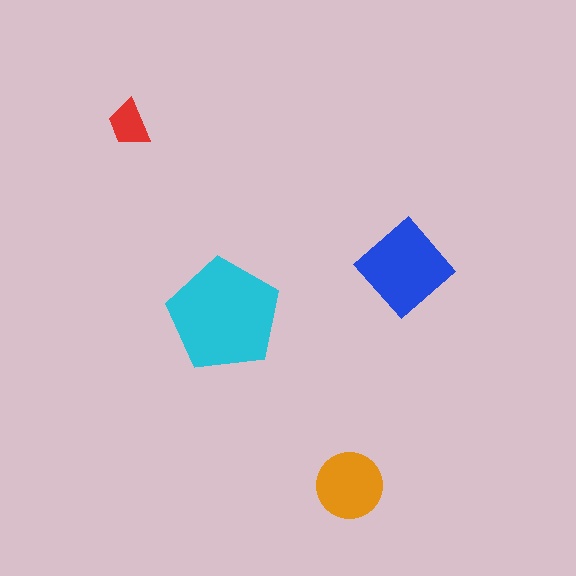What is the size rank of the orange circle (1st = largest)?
3rd.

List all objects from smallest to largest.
The red trapezoid, the orange circle, the blue diamond, the cyan pentagon.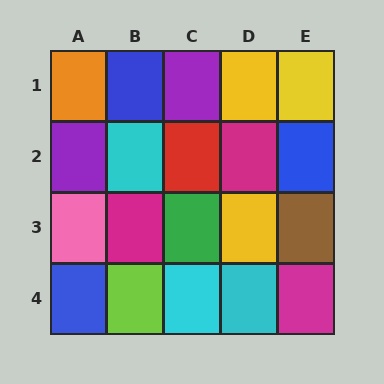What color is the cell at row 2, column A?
Purple.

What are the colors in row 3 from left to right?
Pink, magenta, green, yellow, brown.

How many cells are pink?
1 cell is pink.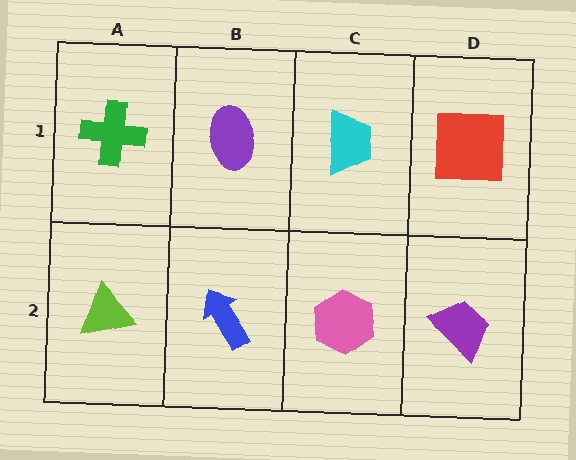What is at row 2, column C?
A pink hexagon.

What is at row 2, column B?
A blue arrow.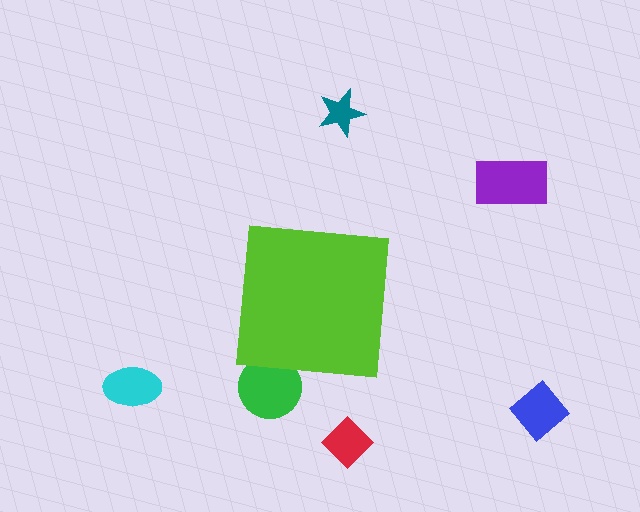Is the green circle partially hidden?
Yes, the green circle is partially hidden behind the lime square.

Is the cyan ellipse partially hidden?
No, the cyan ellipse is fully visible.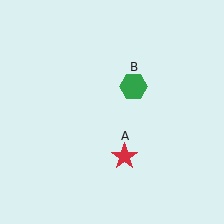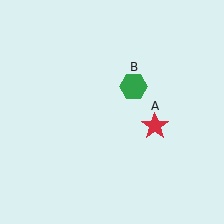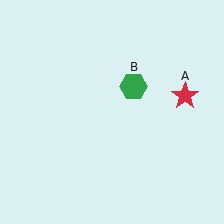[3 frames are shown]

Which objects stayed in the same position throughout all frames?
Green hexagon (object B) remained stationary.